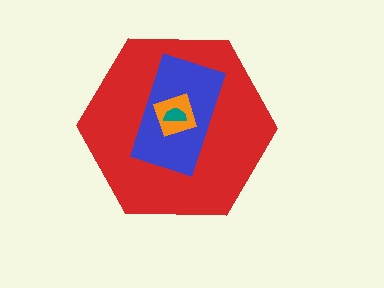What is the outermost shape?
The red hexagon.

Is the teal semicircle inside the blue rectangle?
Yes.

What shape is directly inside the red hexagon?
The blue rectangle.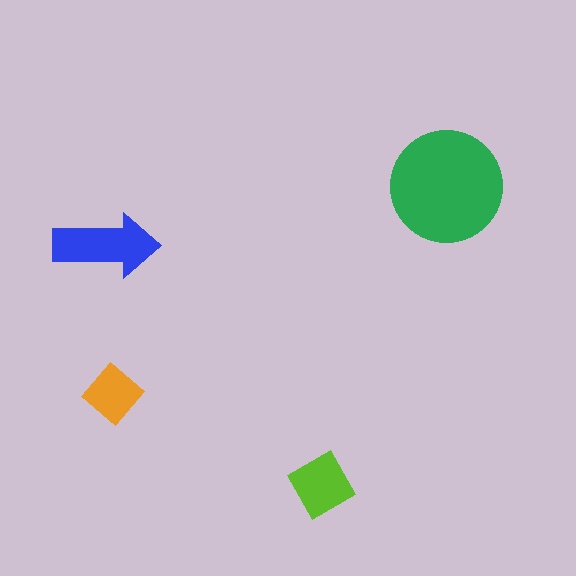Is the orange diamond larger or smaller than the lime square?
Smaller.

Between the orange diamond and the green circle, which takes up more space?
The green circle.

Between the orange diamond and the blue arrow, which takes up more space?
The blue arrow.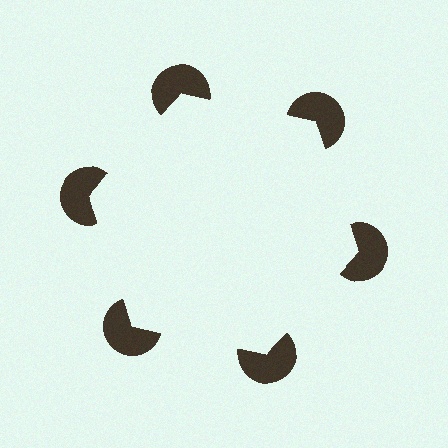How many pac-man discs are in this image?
There are 6 — one at each vertex of the illusory hexagon.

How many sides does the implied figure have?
6 sides.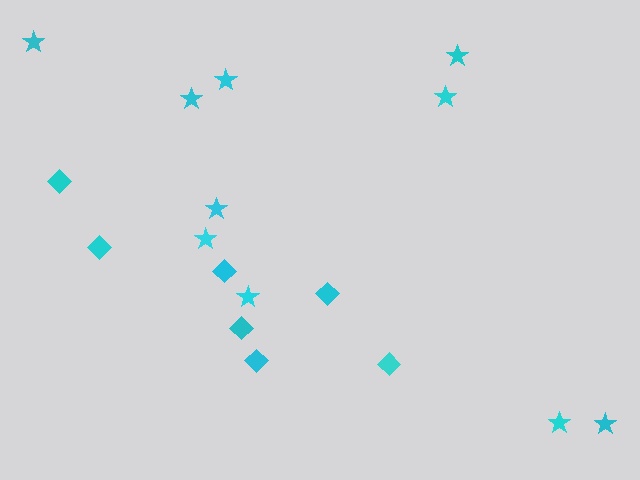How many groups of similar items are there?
There are 2 groups: one group of diamonds (7) and one group of stars (10).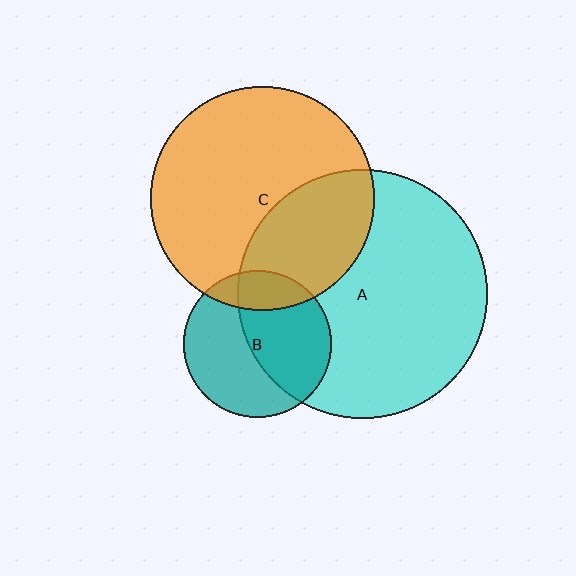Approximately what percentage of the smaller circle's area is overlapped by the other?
Approximately 20%.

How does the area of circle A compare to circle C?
Approximately 1.2 times.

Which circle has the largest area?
Circle A (cyan).